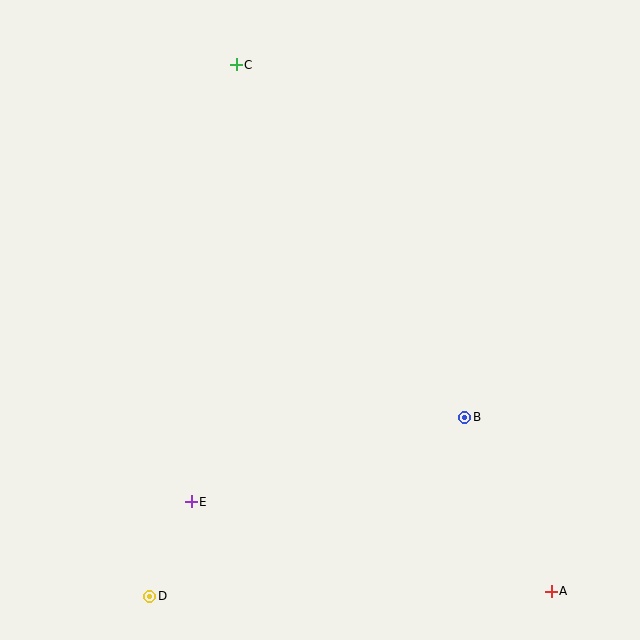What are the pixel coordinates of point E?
Point E is at (191, 502).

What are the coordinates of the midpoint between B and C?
The midpoint between B and C is at (350, 241).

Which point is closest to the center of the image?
Point B at (465, 417) is closest to the center.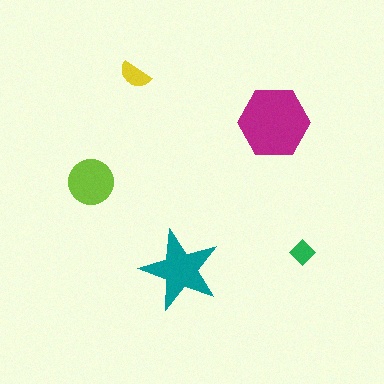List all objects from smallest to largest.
The green diamond, the yellow semicircle, the lime circle, the teal star, the magenta hexagon.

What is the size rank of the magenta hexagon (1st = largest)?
1st.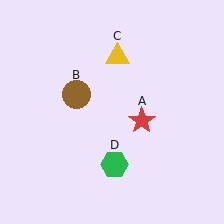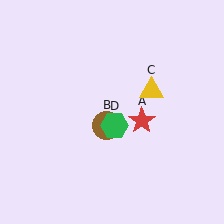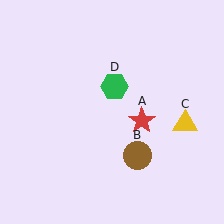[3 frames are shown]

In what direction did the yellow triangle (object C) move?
The yellow triangle (object C) moved down and to the right.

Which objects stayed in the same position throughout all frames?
Red star (object A) remained stationary.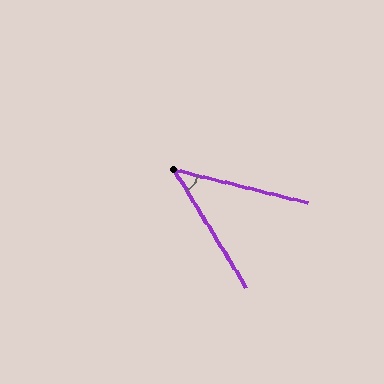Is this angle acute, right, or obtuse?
It is acute.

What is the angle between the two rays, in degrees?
Approximately 45 degrees.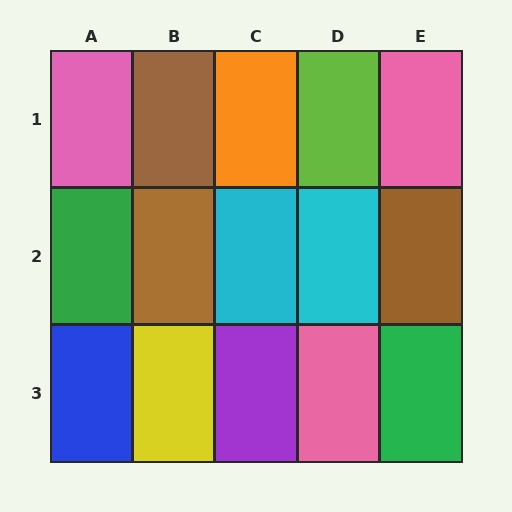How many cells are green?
2 cells are green.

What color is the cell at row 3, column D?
Pink.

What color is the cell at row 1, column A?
Pink.